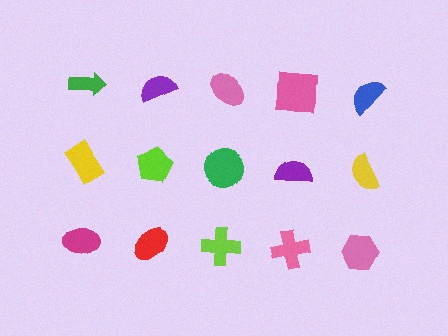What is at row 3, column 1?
A magenta ellipse.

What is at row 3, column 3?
A lime cross.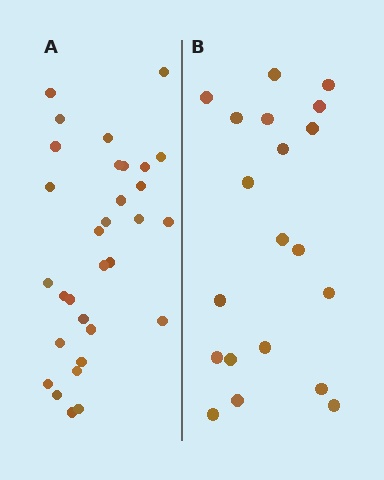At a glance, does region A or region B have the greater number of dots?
Region A (the left region) has more dots.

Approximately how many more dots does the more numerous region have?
Region A has roughly 12 or so more dots than region B.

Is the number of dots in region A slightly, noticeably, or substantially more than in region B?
Region A has substantially more. The ratio is roughly 1.6 to 1.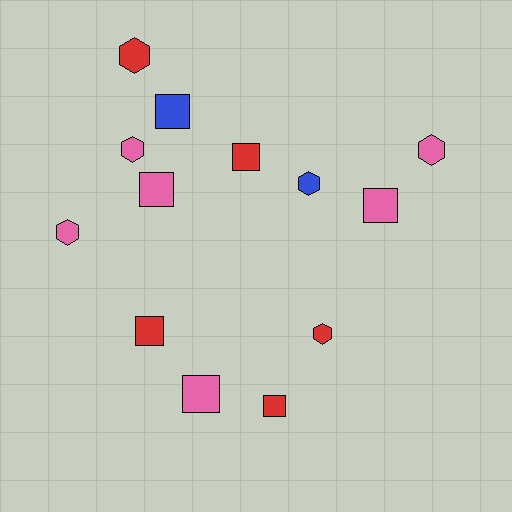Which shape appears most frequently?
Square, with 7 objects.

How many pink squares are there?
There are 3 pink squares.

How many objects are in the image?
There are 13 objects.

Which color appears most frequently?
Pink, with 6 objects.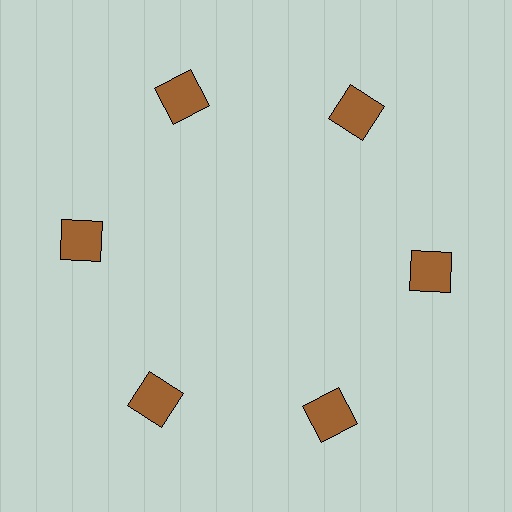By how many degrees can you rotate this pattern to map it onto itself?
The pattern maps onto itself every 60 degrees of rotation.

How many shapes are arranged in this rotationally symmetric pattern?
There are 6 shapes, arranged in 6 groups of 1.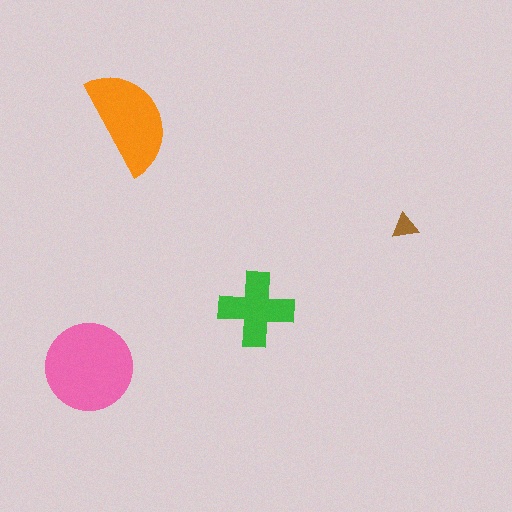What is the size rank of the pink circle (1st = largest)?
1st.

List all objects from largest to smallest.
The pink circle, the orange semicircle, the green cross, the brown triangle.